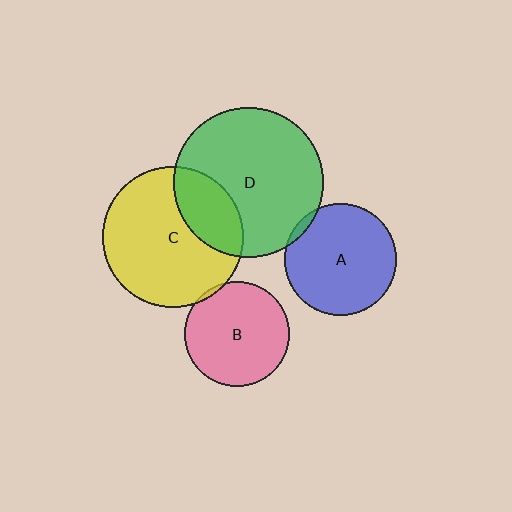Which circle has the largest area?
Circle D (green).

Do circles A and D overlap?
Yes.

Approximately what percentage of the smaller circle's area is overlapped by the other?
Approximately 5%.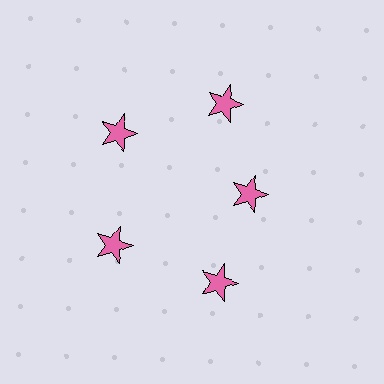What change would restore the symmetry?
The symmetry would be restored by moving it outward, back onto the ring so that all 5 stars sit at equal angles and equal distance from the center.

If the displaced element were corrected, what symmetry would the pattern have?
It would have 5-fold rotational symmetry — the pattern would map onto itself every 72 degrees.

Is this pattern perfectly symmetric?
No. The 5 pink stars are arranged in a ring, but one element near the 3 o'clock position is pulled inward toward the center, breaking the 5-fold rotational symmetry.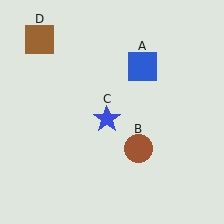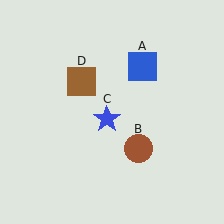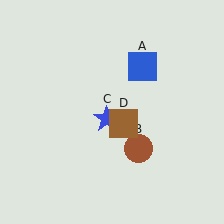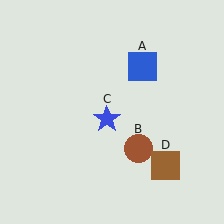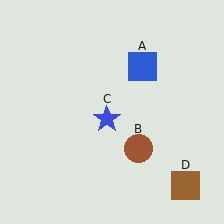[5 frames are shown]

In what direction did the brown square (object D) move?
The brown square (object D) moved down and to the right.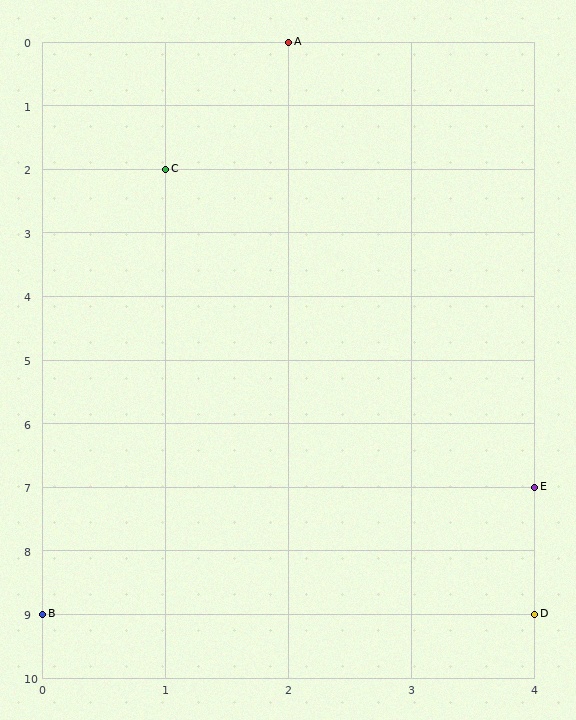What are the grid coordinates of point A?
Point A is at grid coordinates (2, 0).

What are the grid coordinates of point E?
Point E is at grid coordinates (4, 7).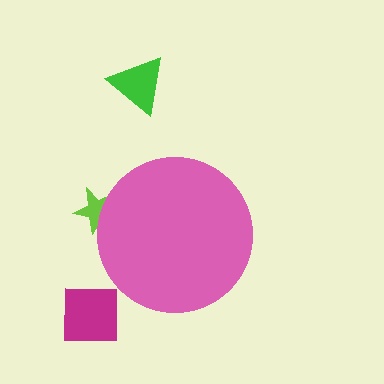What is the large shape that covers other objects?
A pink circle.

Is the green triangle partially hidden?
No, the green triangle is fully visible.